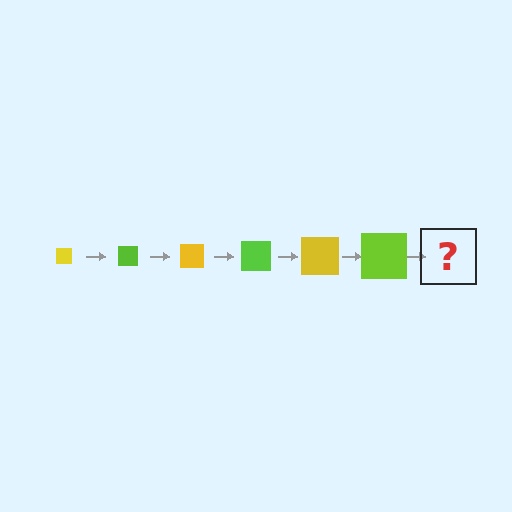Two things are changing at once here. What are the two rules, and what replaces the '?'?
The two rules are that the square grows larger each step and the color cycles through yellow and lime. The '?' should be a yellow square, larger than the previous one.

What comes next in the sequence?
The next element should be a yellow square, larger than the previous one.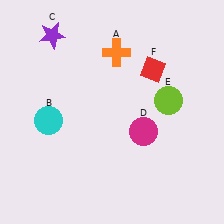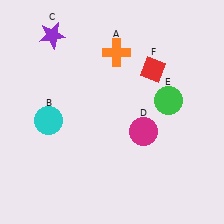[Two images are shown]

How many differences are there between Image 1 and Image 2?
There is 1 difference between the two images.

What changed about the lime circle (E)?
In Image 1, E is lime. In Image 2, it changed to green.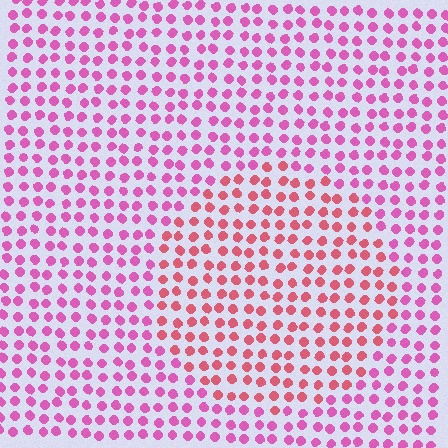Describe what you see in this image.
The image is filled with small pink elements in a uniform arrangement. A circle-shaped region is visible where the elements are tinted to a slightly different hue, forming a subtle color boundary.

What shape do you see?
I see a circle.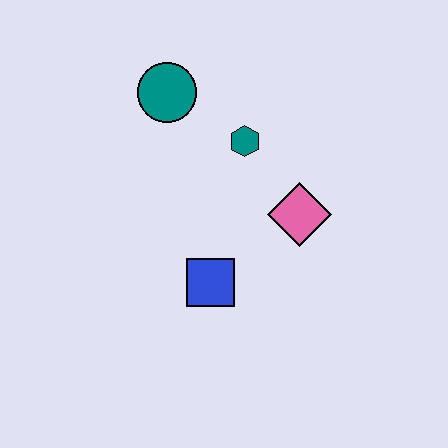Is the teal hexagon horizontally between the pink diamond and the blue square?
Yes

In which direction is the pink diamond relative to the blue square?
The pink diamond is to the right of the blue square.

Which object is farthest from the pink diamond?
The teal circle is farthest from the pink diamond.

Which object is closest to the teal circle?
The teal hexagon is closest to the teal circle.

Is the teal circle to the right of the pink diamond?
No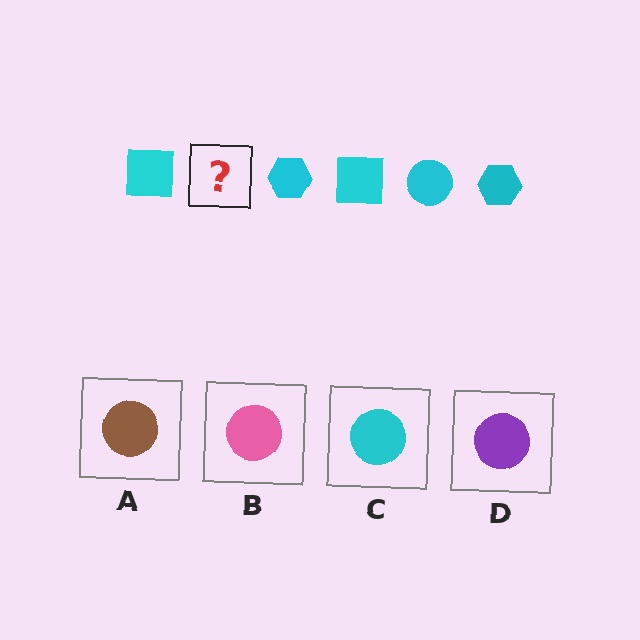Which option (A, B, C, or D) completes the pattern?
C.